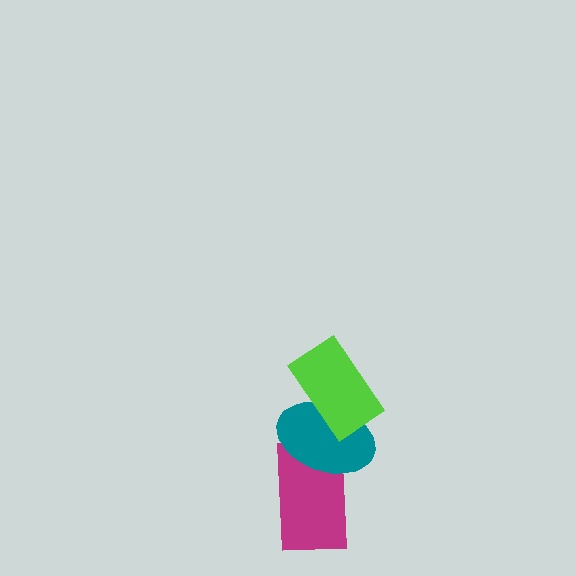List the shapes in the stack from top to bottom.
From top to bottom: the lime rectangle, the teal ellipse, the magenta rectangle.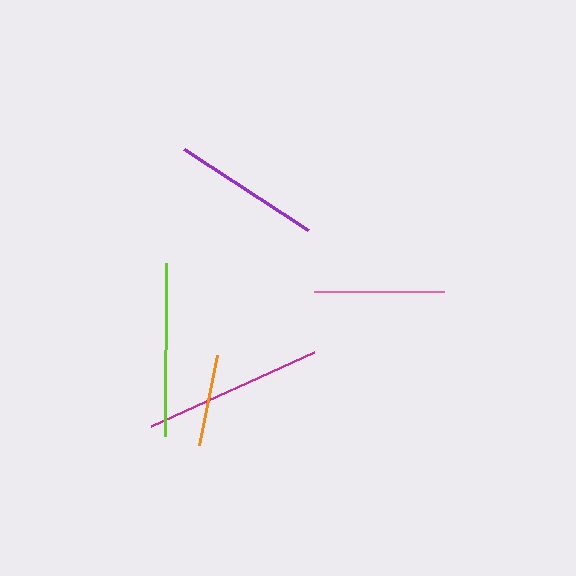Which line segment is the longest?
The magenta line is the longest at approximately 179 pixels.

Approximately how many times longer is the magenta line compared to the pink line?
The magenta line is approximately 1.4 times the length of the pink line.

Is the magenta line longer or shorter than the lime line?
The magenta line is longer than the lime line.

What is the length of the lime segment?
The lime segment is approximately 173 pixels long.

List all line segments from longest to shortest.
From longest to shortest: magenta, lime, purple, pink, orange.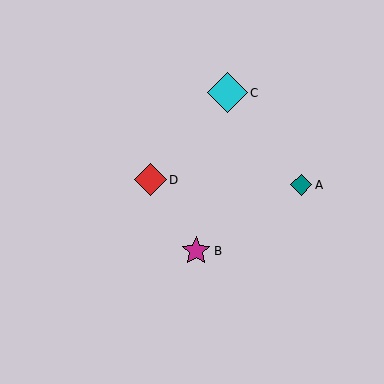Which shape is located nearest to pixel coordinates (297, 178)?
The teal diamond (labeled A) at (301, 185) is nearest to that location.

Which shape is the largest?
The cyan diamond (labeled C) is the largest.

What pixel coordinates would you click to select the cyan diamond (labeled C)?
Click at (227, 93) to select the cyan diamond C.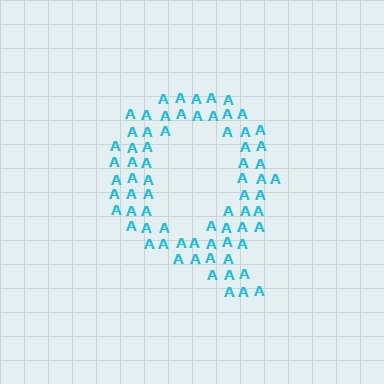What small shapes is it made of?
It is made of small letter A's.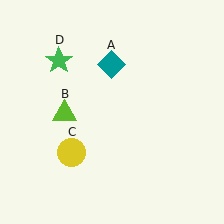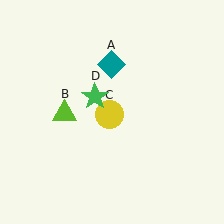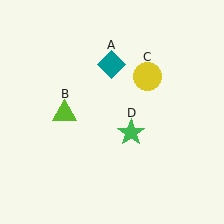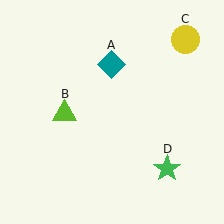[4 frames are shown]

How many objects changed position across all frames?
2 objects changed position: yellow circle (object C), green star (object D).